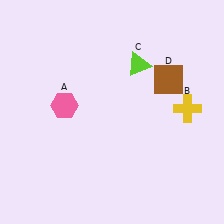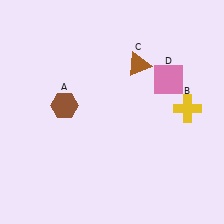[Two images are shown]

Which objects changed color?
A changed from pink to brown. C changed from lime to brown. D changed from brown to pink.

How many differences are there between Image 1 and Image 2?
There are 3 differences between the two images.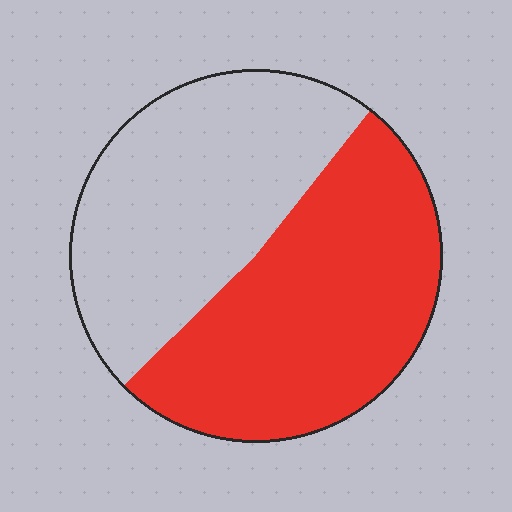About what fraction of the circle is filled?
About one half (1/2).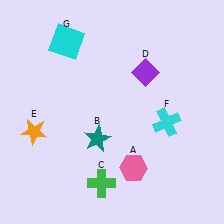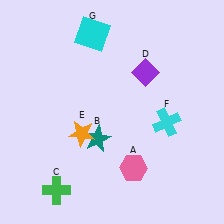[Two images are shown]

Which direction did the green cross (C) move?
The green cross (C) moved left.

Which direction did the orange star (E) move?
The orange star (E) moved right.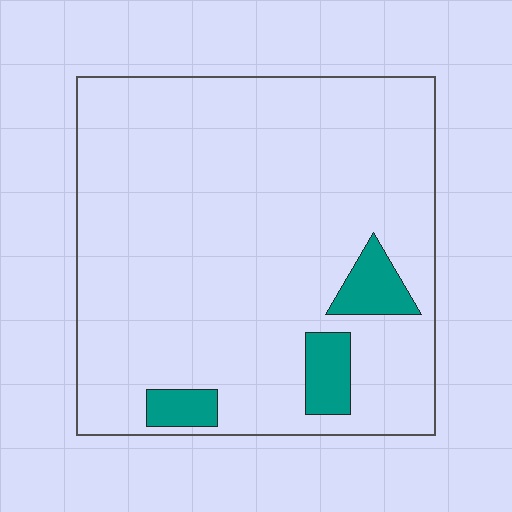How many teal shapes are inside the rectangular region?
3.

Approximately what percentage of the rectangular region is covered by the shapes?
Approximately 10%.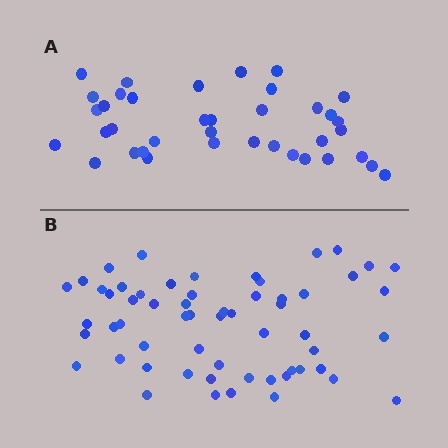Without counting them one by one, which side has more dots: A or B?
Region B (the bottom region) has more dots.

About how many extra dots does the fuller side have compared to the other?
Region B has approximately 20 more dots than region A.